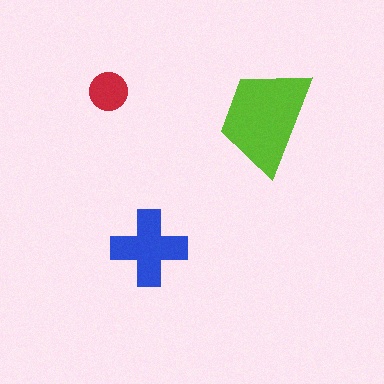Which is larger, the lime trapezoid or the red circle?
The lime trapezoid.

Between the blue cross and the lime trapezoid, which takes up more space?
The lime trapezoid.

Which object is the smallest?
The red circle.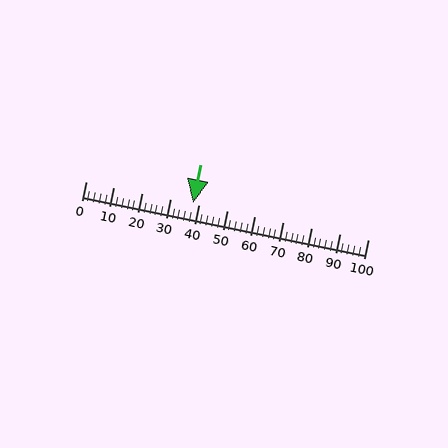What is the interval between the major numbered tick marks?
The major tick marks are spaced 10 units apart.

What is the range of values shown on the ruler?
The ruler shows values from 0 to 100.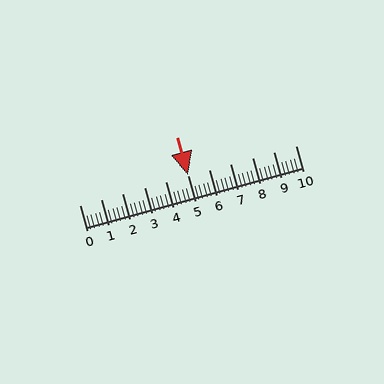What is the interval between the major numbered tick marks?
The major tick marks are spaced 1 units apart.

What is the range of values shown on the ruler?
The ruler shows values from 0 to 10.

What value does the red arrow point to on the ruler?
The red arrow points to approximately 5.0.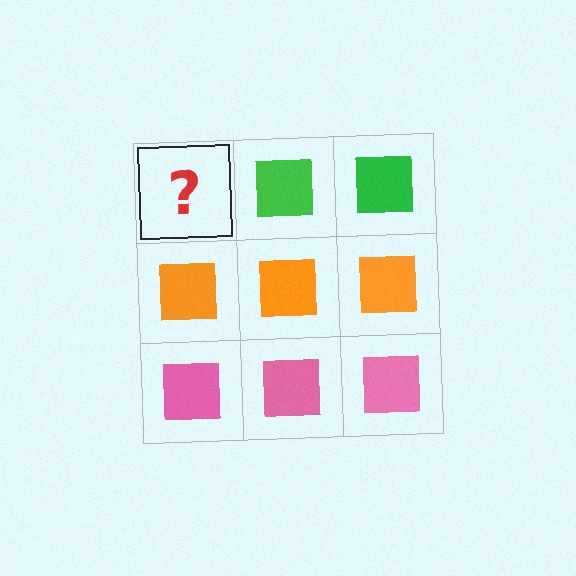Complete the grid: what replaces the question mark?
The question mark should be replaced with a green square.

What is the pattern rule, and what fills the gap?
The rule is that each row has a consistent color. The gap should be filled with a green square.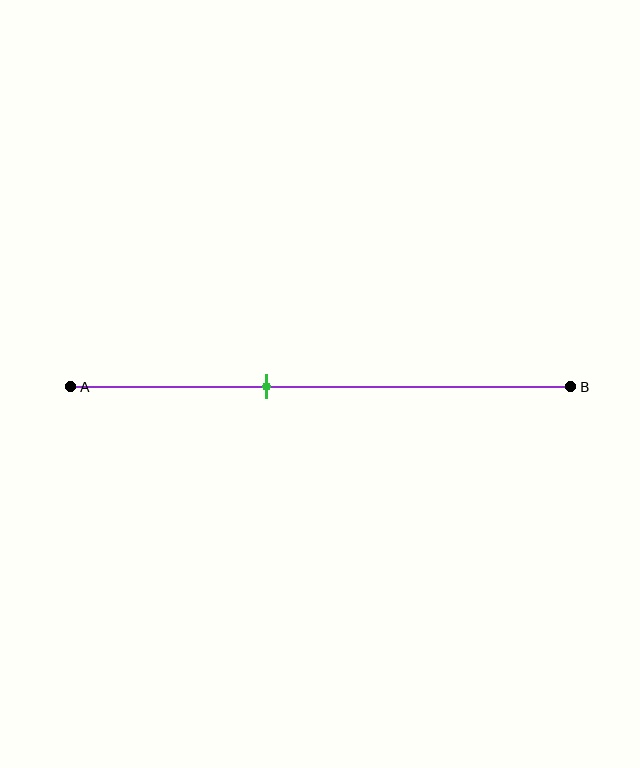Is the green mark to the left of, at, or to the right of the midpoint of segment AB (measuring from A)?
The green mark is to the left of the midpoint of segment AB.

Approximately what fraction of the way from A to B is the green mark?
The green mark is approximately 40% of the way from A to B.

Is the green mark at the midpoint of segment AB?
No, the mark is at about 40% from A, not at the 50% midpoint.